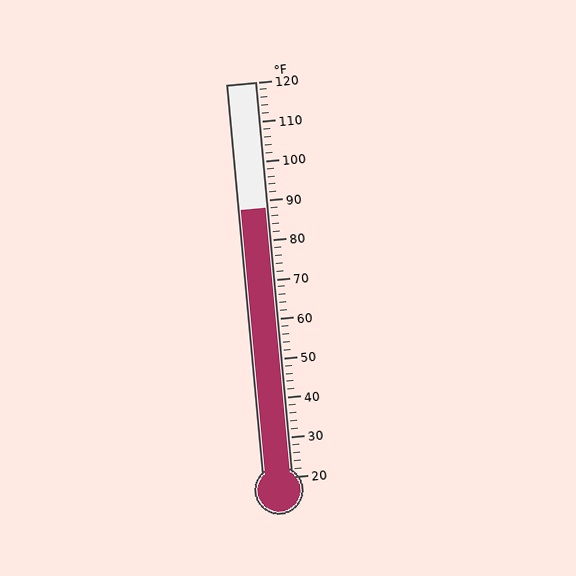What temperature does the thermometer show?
The thermometer shows approximately 88°F.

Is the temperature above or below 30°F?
The temperature is above 30°F.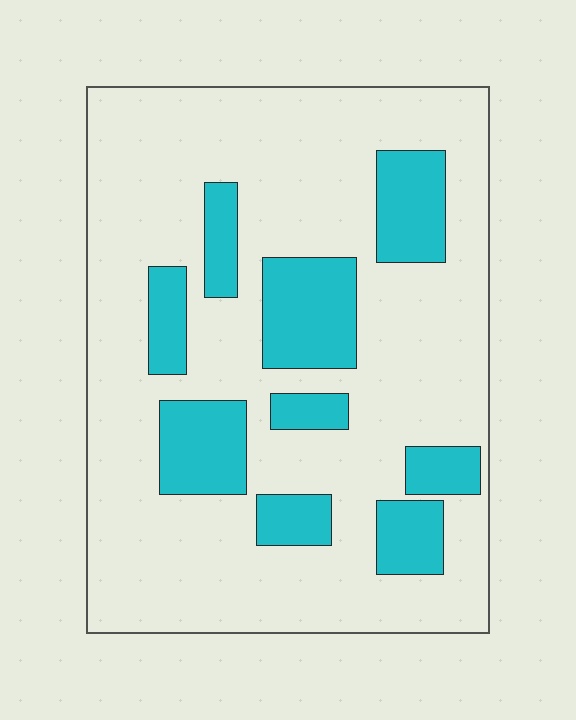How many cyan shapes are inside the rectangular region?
9.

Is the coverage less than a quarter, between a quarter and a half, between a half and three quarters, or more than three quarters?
Less than a quarter.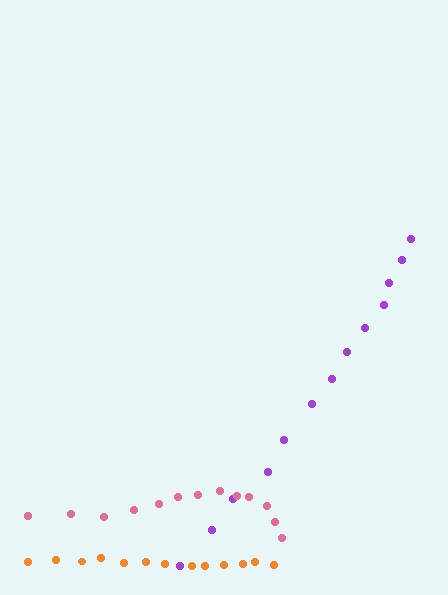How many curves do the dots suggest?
There are 3 distinct paths.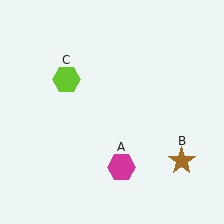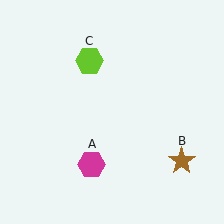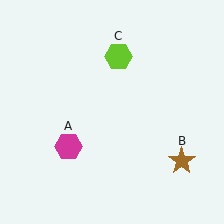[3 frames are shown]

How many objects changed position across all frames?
2 objects changed position: magenta hexagon (object A), lime hexagon (object C).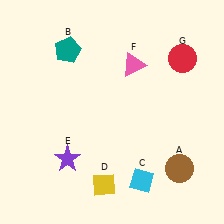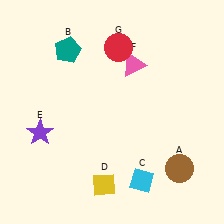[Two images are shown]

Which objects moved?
The objects that moved are: the purple star (E), the red circle (G).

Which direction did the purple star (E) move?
The purple star (E) moved left.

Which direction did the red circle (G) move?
The red circle (G) moved left.